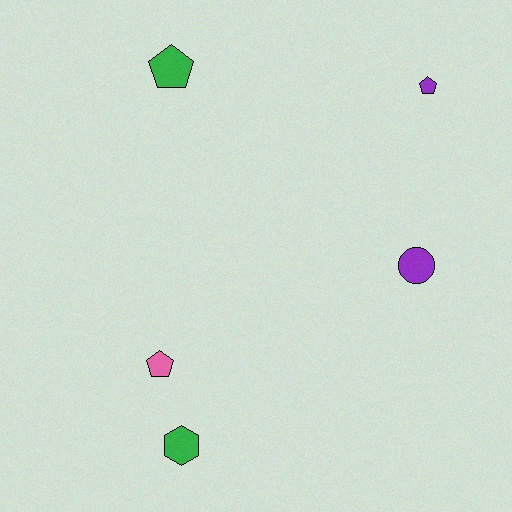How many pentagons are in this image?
There are 3 pentagons.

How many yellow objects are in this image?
There are no yellow objects.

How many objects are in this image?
There are 5 objects.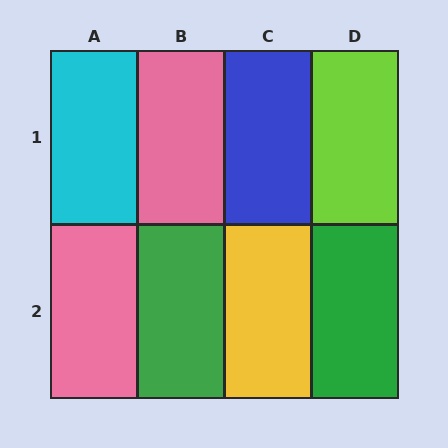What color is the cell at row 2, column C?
Yellow.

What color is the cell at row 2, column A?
Pink.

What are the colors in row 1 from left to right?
Cyan, pink, blue, lime.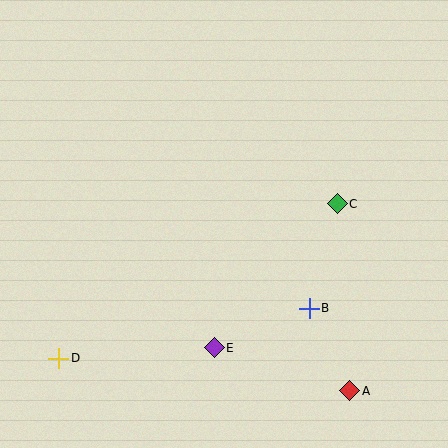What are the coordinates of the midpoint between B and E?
The midpoint between B and E is at (262, 328).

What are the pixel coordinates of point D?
Point D is at (59, 358).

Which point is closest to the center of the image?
Point C at (337, 204) is closest to the center.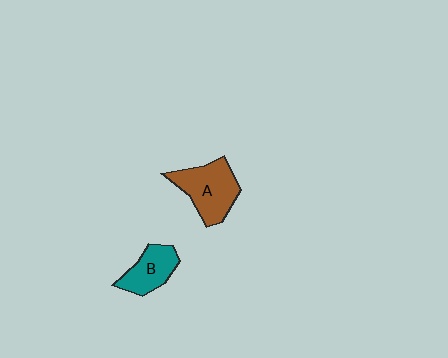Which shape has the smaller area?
Shape B (teal).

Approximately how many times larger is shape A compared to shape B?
Approximately 1.4 times.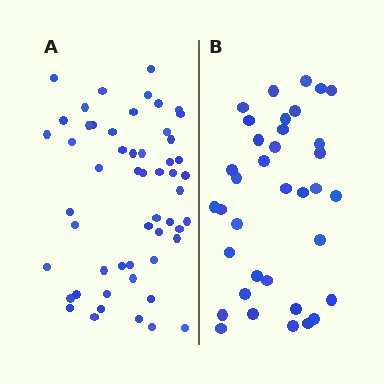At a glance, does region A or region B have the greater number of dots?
Region A (the left region) has more dots.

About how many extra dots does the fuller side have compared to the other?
Region A has approximately 20 more dots than region B.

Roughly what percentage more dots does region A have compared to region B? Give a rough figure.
About 50% more.